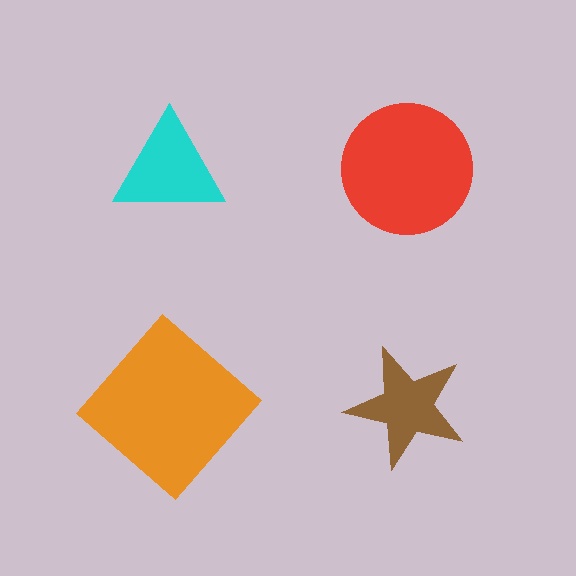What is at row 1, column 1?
A cyan triangle.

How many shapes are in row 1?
2 shapes.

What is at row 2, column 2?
A brown star.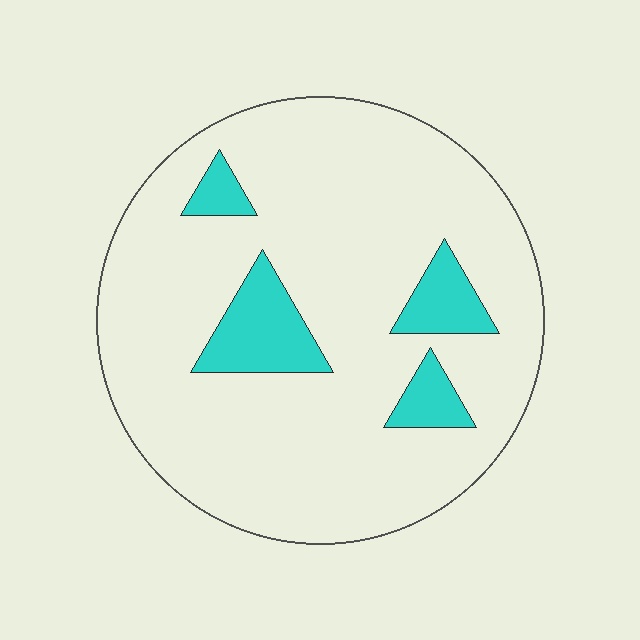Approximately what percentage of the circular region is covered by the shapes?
Approximately 15%.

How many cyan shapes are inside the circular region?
4.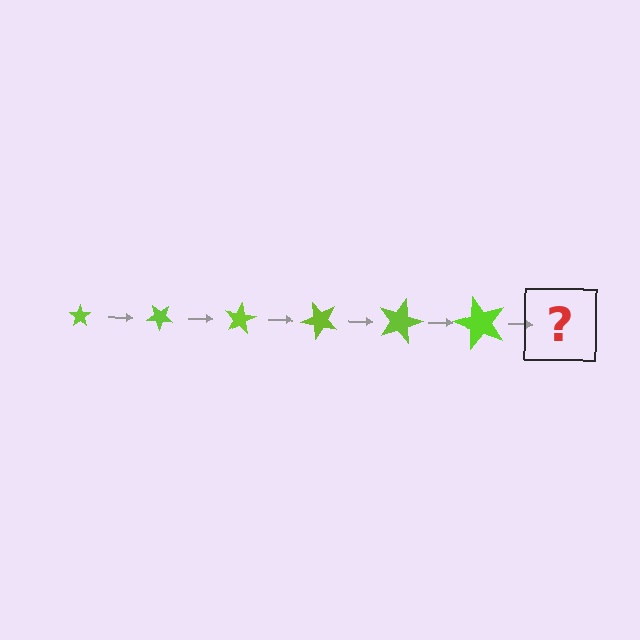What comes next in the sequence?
The next element should be a star, larger than the previous one and rotated 240 degrees from the start.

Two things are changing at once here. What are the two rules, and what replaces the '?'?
The two rules are that the star grows larger each step and it rotates 40 degrees each step. The '?' should be a star, larger than the previous one and rotated 240 degrees from the start.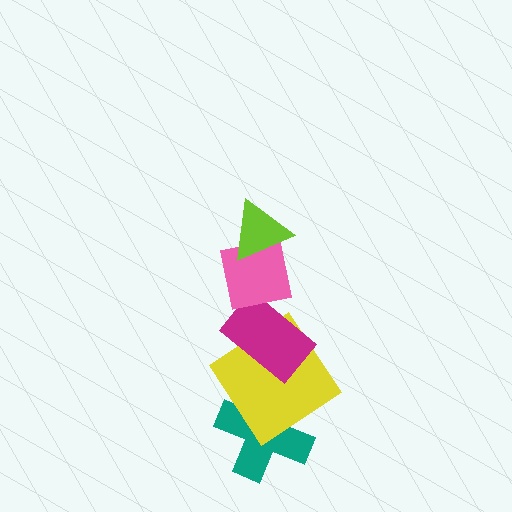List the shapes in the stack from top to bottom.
From top to bottom: the lime triangle, the pink square, the magenta rectangle, the yellow diamond, the teal cross.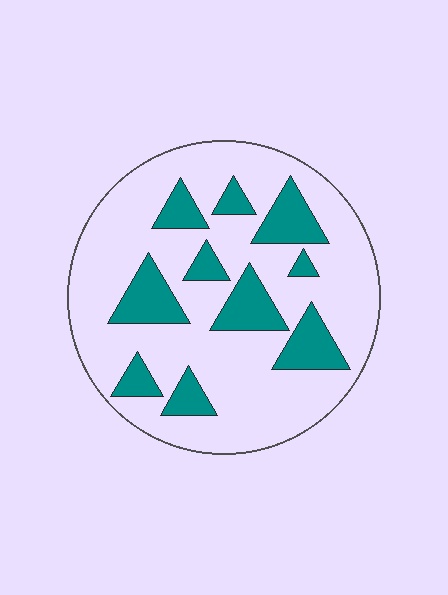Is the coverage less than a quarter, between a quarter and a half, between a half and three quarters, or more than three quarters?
Less than a quarter.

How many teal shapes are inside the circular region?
10.